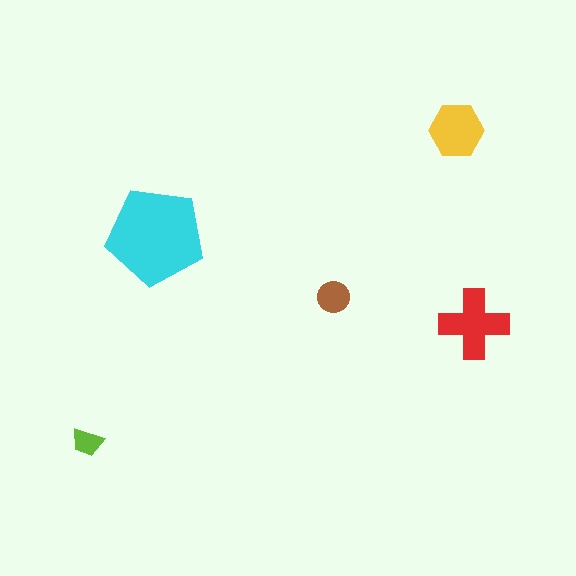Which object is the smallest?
The lime trapezoid.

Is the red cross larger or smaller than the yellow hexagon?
Larger.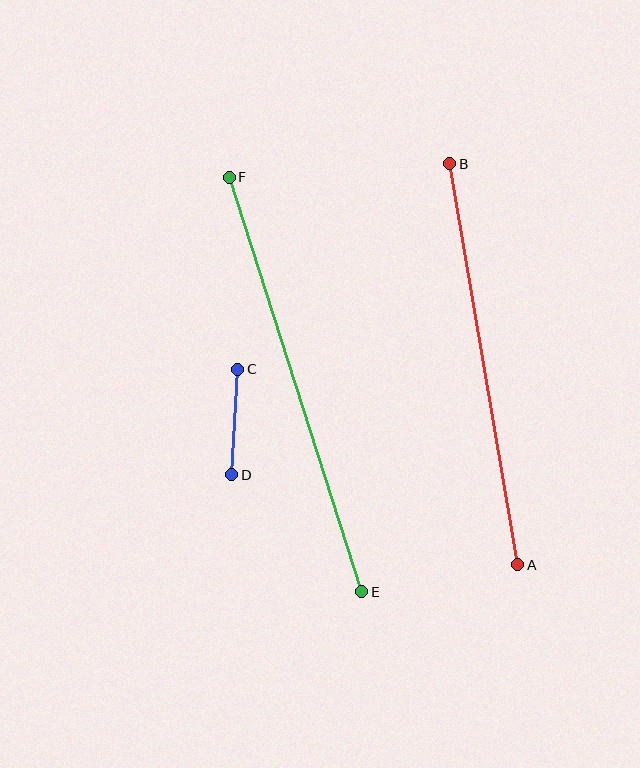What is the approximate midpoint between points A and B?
The midpoint is at approximately (484, 364) pixels.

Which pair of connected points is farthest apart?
Points E and F are farthest apart.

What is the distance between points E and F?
The distance is approximately 435 pixels.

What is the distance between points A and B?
The distance is approximately 407 pixels.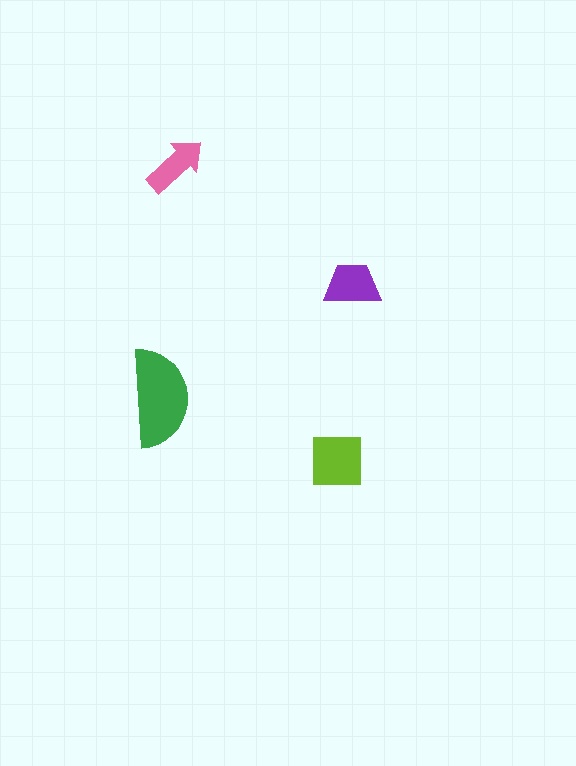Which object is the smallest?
The pink arrow.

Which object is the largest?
The green semicircle.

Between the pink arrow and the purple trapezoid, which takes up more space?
The purple trapezoid.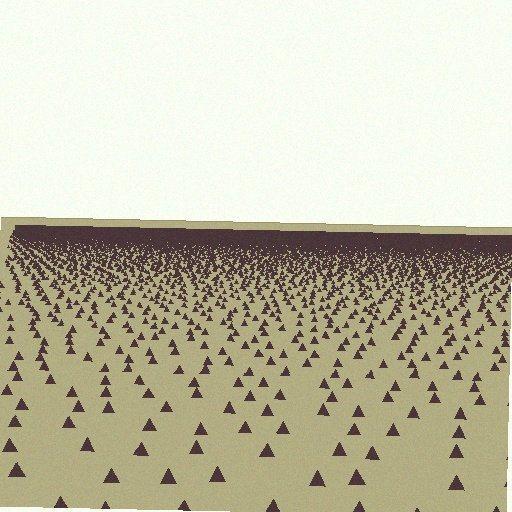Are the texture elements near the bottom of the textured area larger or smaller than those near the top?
Larger. Near the bottom, elements are closer to the viewer and appear at a bigger on-screen size.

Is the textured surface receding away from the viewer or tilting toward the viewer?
The surface is receding away from the viewer. Texture elements get smaller and denser toward the top.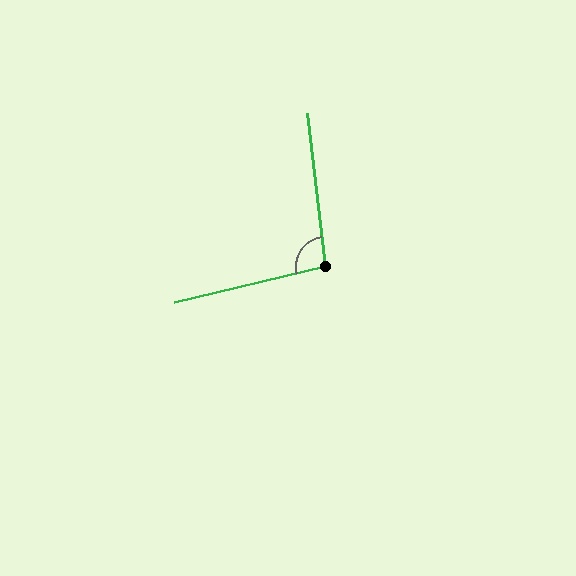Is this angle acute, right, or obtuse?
It is obtuse.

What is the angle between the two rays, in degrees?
Approximately 96 degrees.